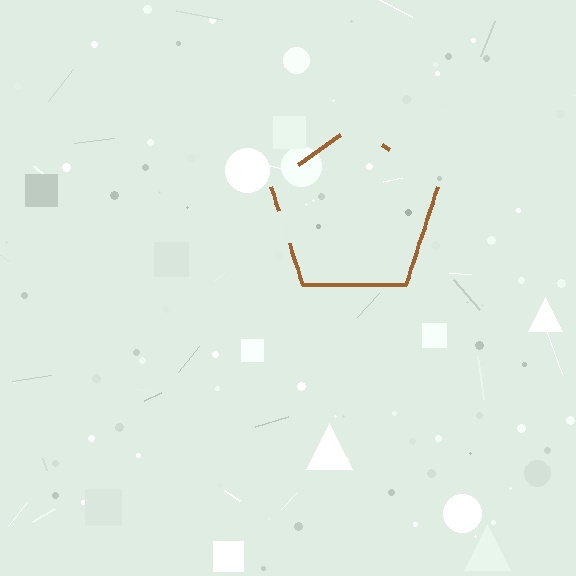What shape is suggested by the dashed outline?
The dashed outline suggests a pentagon.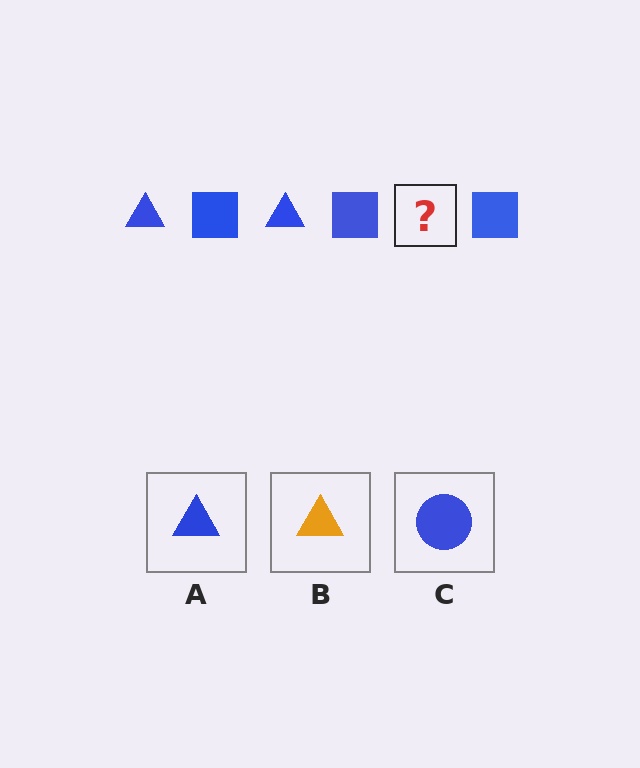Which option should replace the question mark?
Option A.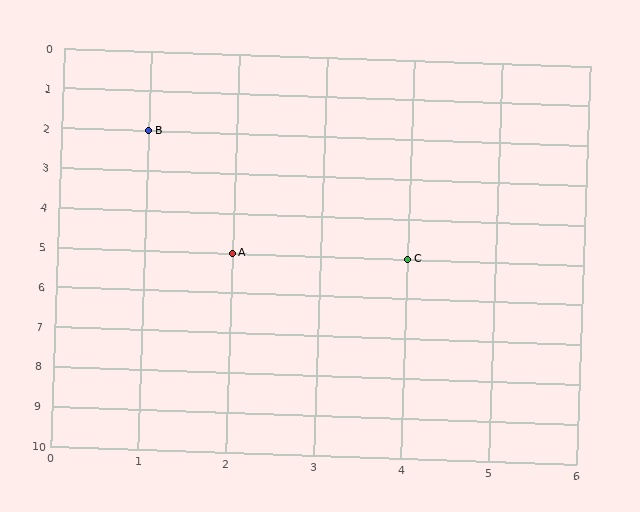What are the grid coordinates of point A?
Point A is at grid coordinates (2, 5).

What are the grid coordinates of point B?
Point B is at grid coordinates (1, 2).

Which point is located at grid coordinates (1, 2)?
Point B is at (1, 2).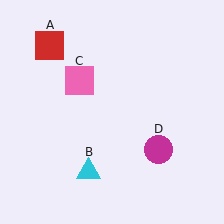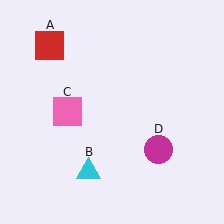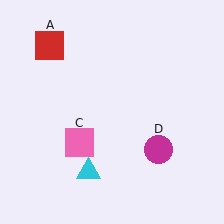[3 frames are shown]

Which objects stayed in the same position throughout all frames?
Red square (object A) and cyan triangle (object B) and magenta circle (object D) remained stationary.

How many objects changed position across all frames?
1 object changed position: pink square (object C).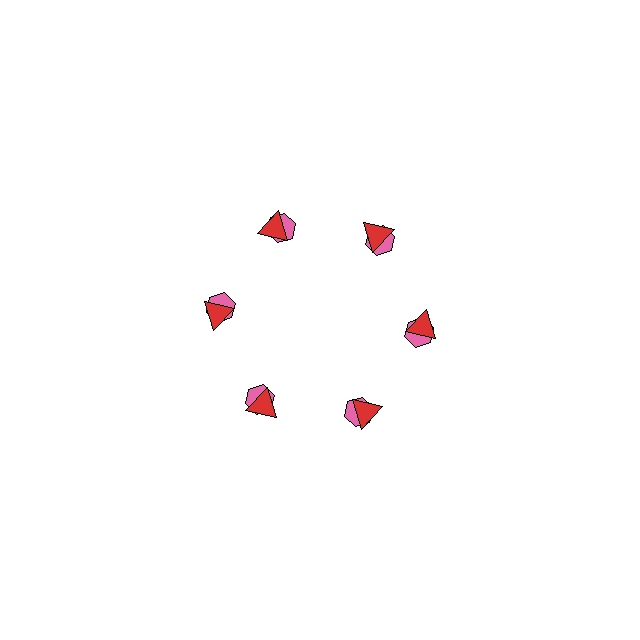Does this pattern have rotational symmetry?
Yes, this pattern has 6-fold rotational symmetry. It looks the same after rotating 60 degrees around the center.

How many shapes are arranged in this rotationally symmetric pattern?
There are 12 shapes, arranged in 6 groups of 2.